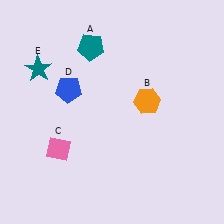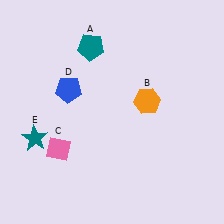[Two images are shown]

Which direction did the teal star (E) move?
The teal star (E) moved down.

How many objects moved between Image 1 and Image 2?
1 object moved between the two images.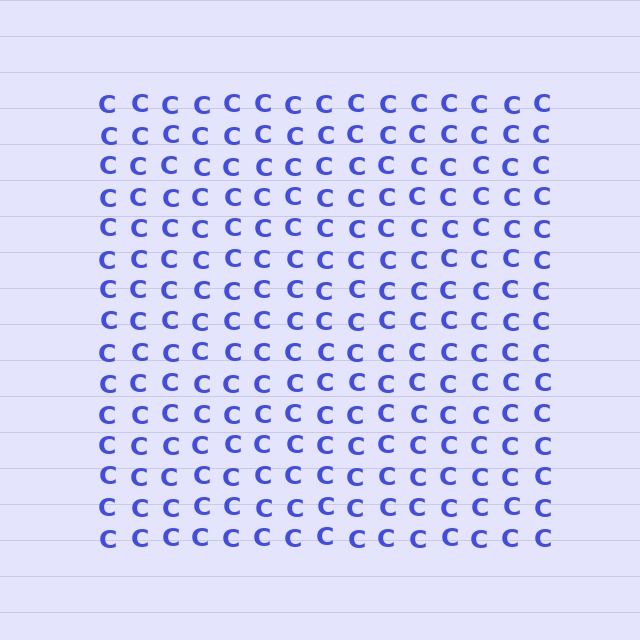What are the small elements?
The small elements are letter C's.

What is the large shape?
The large shape is a square.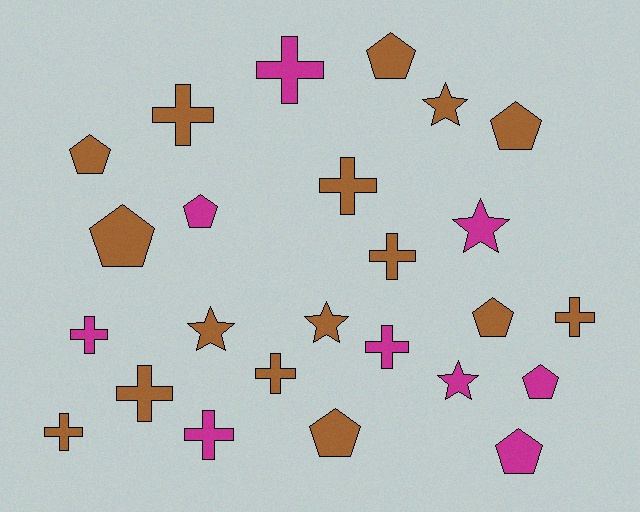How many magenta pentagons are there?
There are 3 magenta pentagons.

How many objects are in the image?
There are 25 objects.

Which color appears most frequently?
Brown, with 16 objects.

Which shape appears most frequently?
Cross, with 11 objects.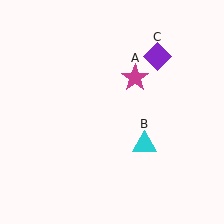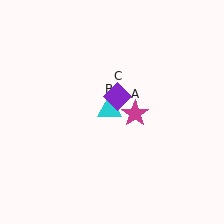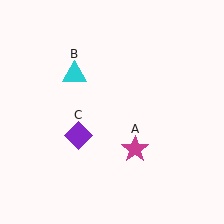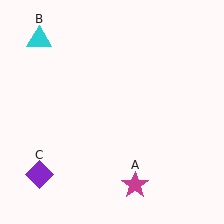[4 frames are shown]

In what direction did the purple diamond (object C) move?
The purple diamond (object C) moved down and to the left.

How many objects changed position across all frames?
3 objects changed position: magenta star (object A), cyan triangle (object B), purple diamond (object C).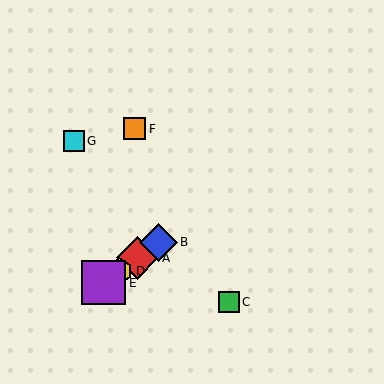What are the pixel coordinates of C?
Object C is at (229, 302).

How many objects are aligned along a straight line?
4 objects (A, B, D, E) are aligned along a straight line.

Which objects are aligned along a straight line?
Objects A, B, D, E are aligned along a straight line.